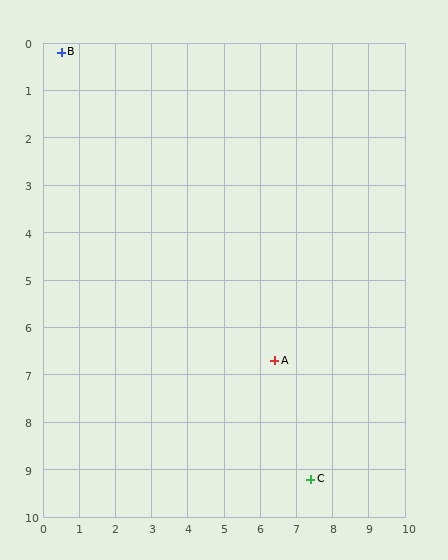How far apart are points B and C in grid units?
Points B and C are about 11.3 grid units apart.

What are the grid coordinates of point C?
Point C is at approximately (7.4, 9.2).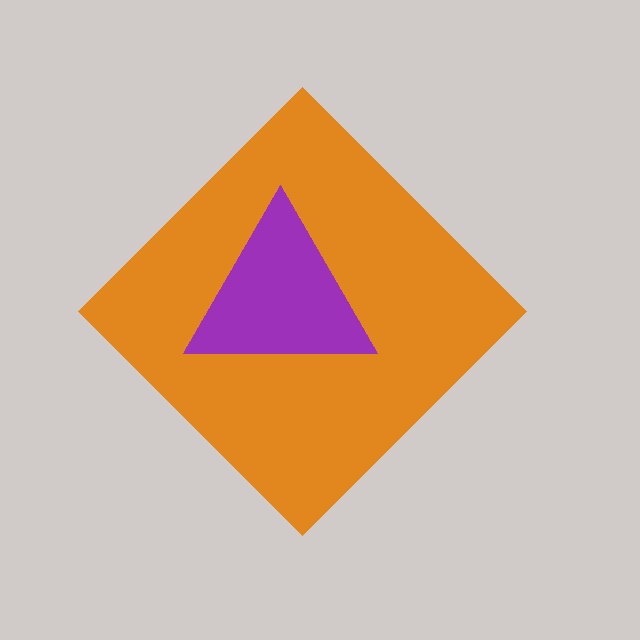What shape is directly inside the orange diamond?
The purple triangle.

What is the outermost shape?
The orange diamond.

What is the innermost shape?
The purple triangle.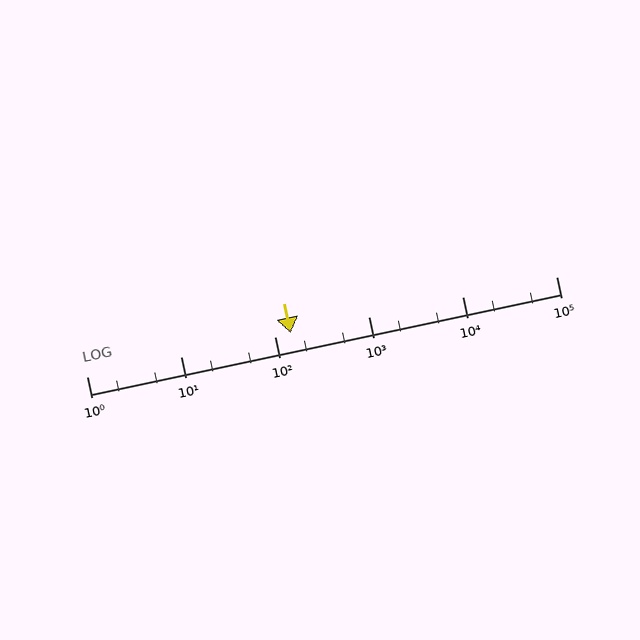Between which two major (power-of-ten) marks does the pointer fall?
The pointer is between 100 and 1000.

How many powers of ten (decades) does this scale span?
The scale spans 5 decades, from 1 to 100000.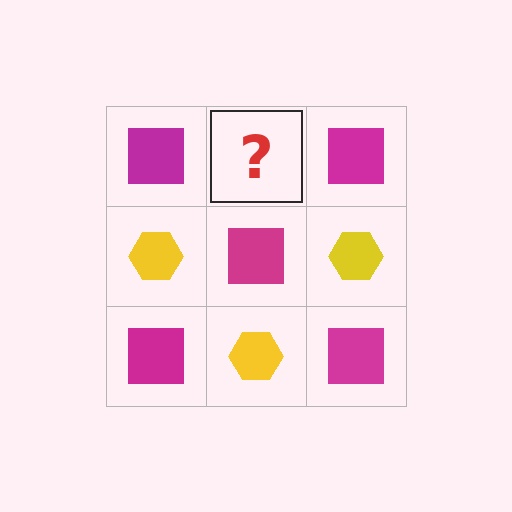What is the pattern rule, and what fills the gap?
The rule is that it alternates magenta square and yellow hexagon in a checkerboard pattern. The gap should be filled with a yellow hexagon.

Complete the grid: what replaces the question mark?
The question mark should be replaced with a yellow hexagon.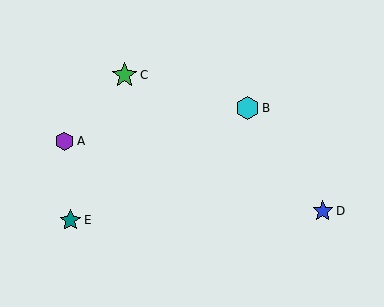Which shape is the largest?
The green star (labeled C) is the largest.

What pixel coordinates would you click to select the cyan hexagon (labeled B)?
Click at (248, 108) to select the cyan hexagon B.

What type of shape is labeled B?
Shape B is a cyan hexagon.